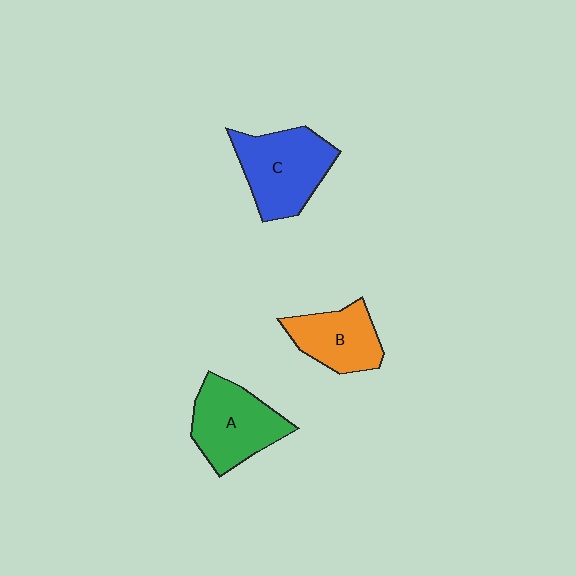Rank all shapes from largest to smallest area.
From largest to smallest: C (blue), A (green), B (orange).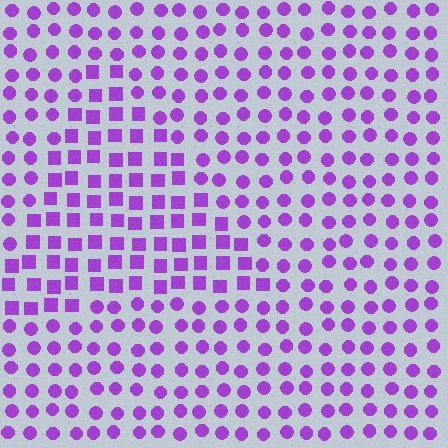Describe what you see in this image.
The image is filled with small purple elements arranged in a uniform grid. A triangle-shaped region contains squares, while the surrounding area contains circles. The boundary is defined purely by the change in element shape.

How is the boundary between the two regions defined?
The boundary is defined by a change in element shape: squares inside vs. circles outside. All elements share the same color and spacing.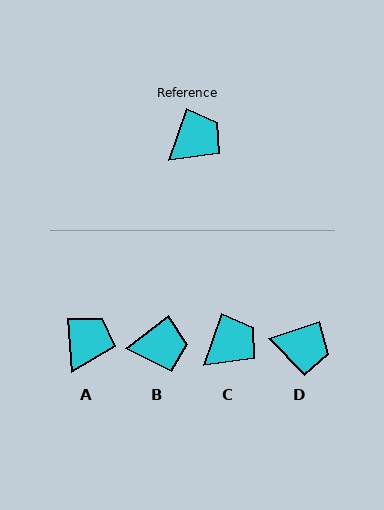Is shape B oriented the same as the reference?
No, it is off by about 34 degrees.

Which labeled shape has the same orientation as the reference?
C.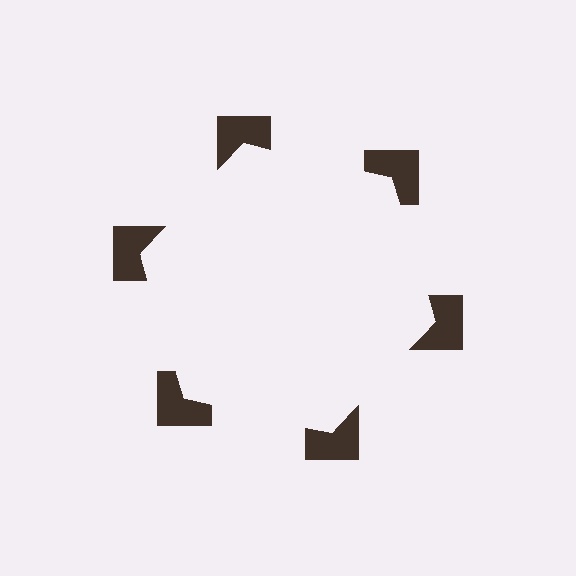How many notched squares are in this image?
There are 6 — one at each vertex of the illusory hexagon.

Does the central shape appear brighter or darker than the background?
It typically appears slightly brighter than the background, even though no actual brightness change is drawn.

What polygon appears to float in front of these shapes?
An illusory hexagon — its edges are inferred from the aligned wedge cuts in the notched squares, not physically drawn.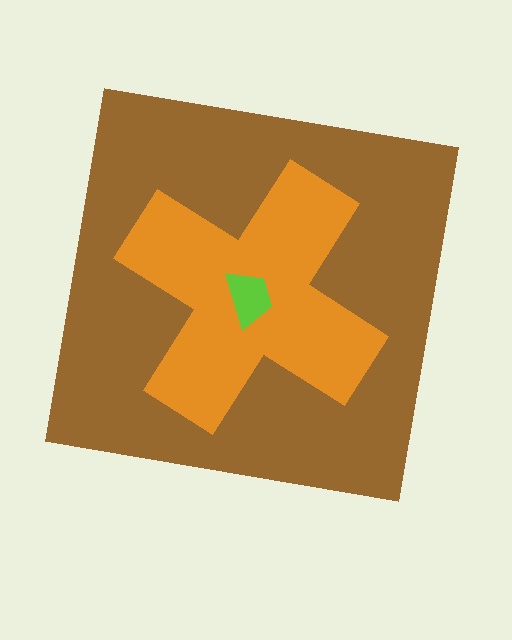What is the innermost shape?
The lime trapezoid.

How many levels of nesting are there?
3.